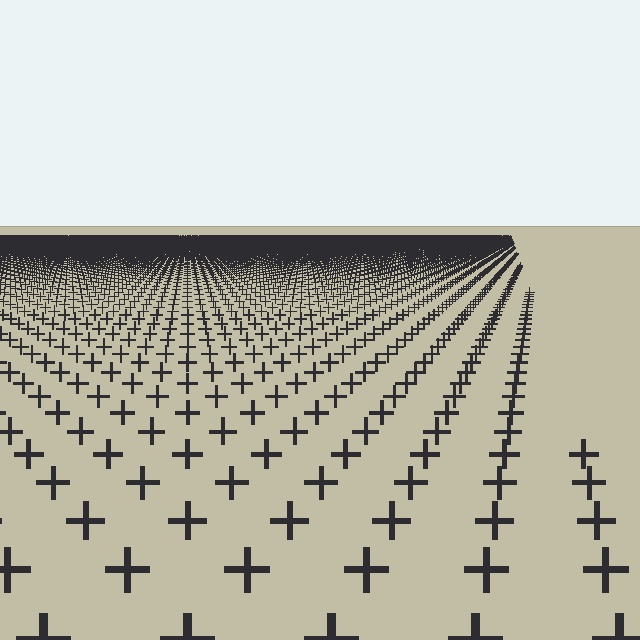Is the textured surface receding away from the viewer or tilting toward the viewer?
The surface is receding away from the viewer. Texture elements get smaller and denser toward the top.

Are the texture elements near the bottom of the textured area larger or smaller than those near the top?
Larger. Near the bottom, elements are closer to the viewer and appear at a bigger on-screen size.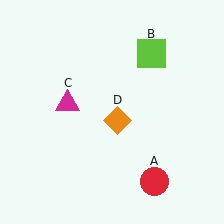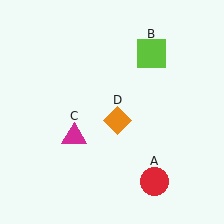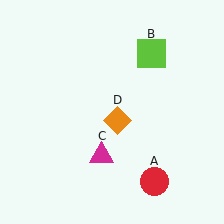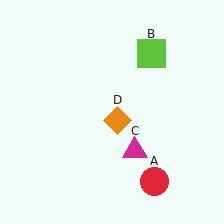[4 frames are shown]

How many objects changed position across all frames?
1 object changed position: magenta triangle (object C).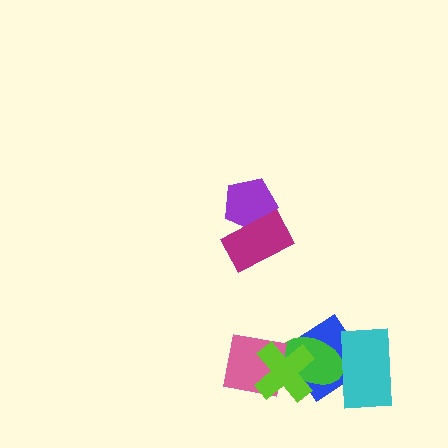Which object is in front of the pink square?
The lime cross is in front of the pink square.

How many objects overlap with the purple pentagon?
1 object overlaps with the purple pentagon.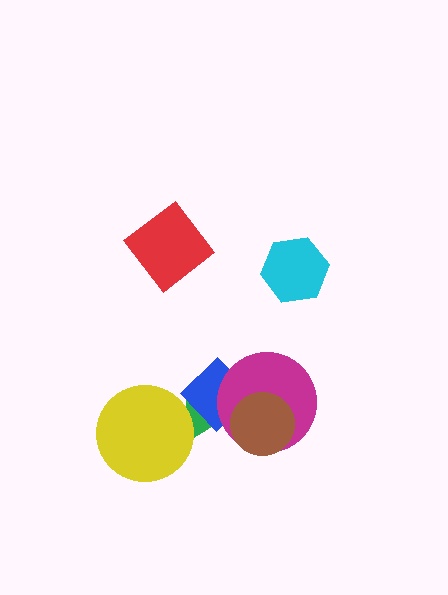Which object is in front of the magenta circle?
The brown circle is in front of the magenta circle.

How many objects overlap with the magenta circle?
2 objects overlap with the magenta circle.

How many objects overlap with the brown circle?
2 objects overlap with the brown circle.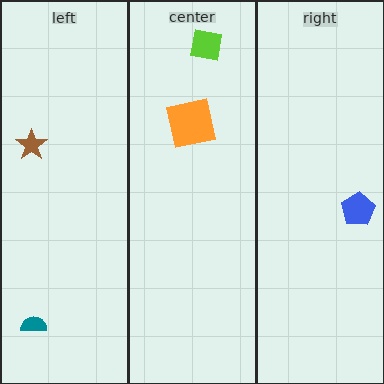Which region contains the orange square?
The center region.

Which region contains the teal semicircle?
The left region.